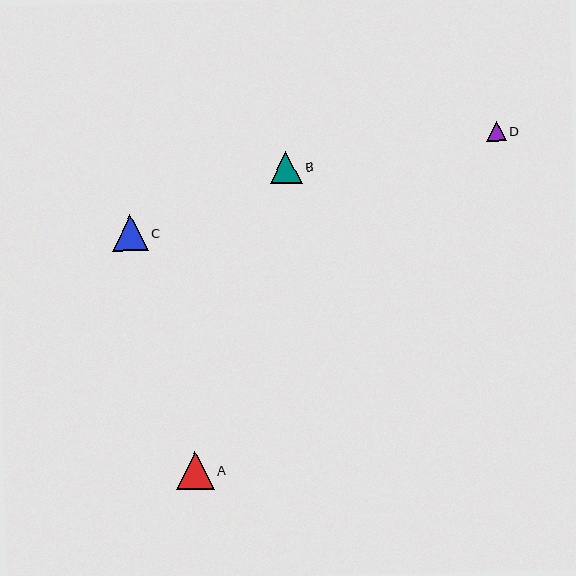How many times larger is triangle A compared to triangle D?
Triangle A is approximately 1.9 times the size of triangle D.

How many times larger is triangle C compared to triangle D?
Triangle C is approximately 1.8 times the size of triangle D.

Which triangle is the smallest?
Triangle D is the smallest with a size of approximately 20 pixels.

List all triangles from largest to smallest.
From largest to smallest: A, C, B, D.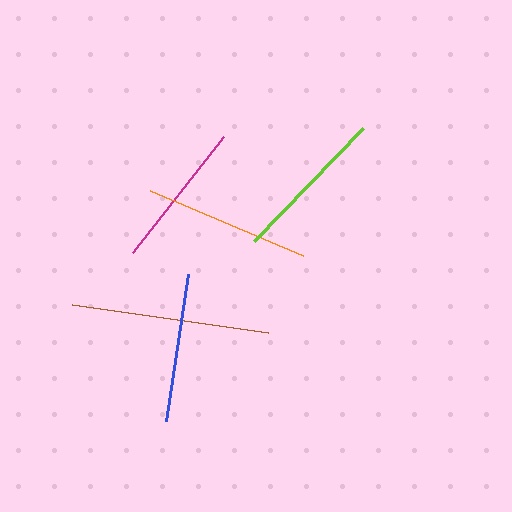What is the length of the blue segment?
The blue segment is approximately 148 pixels long.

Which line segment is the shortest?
The magenta line is the shortest at approximately 148 pixels.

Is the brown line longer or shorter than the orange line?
The brown line is longer than the orange line.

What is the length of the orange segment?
The orange segment is approximately 166 pixels long.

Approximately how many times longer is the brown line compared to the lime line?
The brown line is approximately 1.3 times the length of the lime line.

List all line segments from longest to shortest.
From longest to shortest: brown, orange, lime, blue, magenta.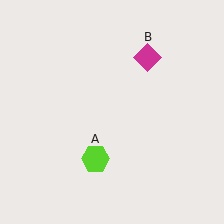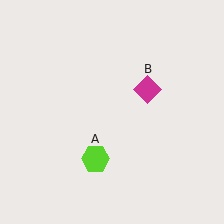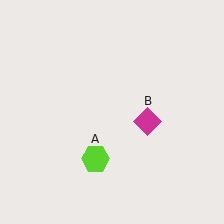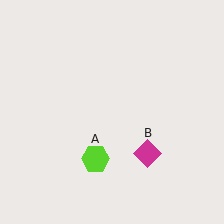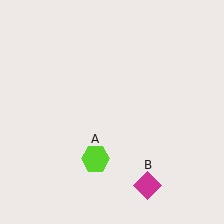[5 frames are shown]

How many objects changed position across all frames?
1 object changed position: magenta diamond (object B).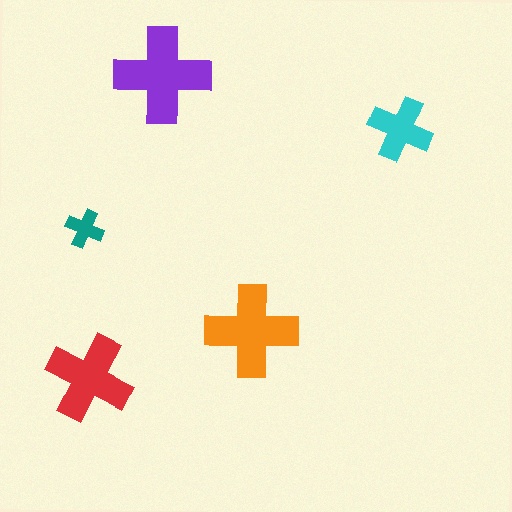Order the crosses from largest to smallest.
the purple one, the orange one, the red one, the cyan one, the teal one.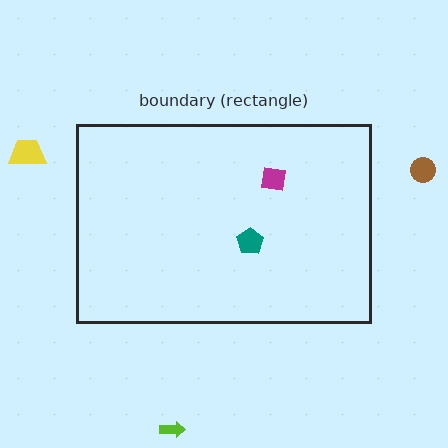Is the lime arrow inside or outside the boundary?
Outside.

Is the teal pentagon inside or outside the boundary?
Inside.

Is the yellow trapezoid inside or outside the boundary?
Outside.